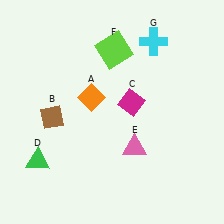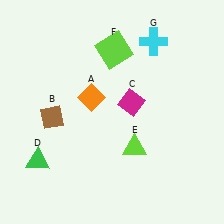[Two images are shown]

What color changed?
The triangle (E) changed from pink in Image 1 to lime in Image 2.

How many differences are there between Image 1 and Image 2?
There is 1 difference between the two images.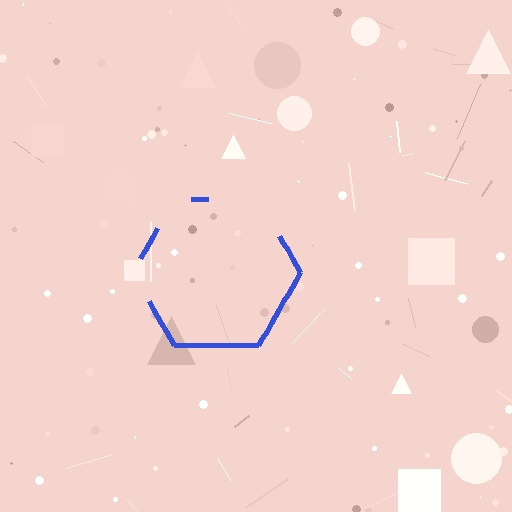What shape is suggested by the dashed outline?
The dashed outline suggests a hexagon.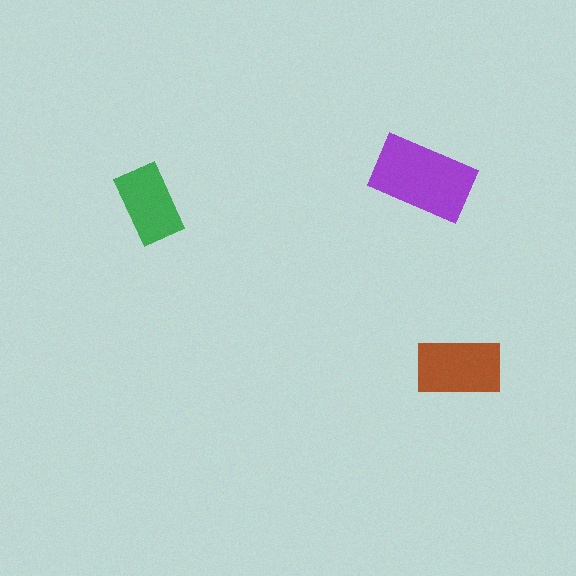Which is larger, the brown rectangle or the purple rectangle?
The purple one.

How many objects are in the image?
There are 3 objects in the image.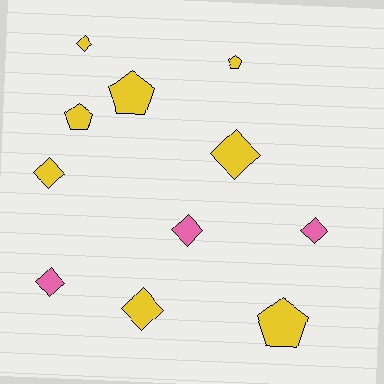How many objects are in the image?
There are 11 objects.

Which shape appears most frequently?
Diamond, with 7 objects.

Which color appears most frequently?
Yellow, with 8 objects.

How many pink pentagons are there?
There are no pink pentagons.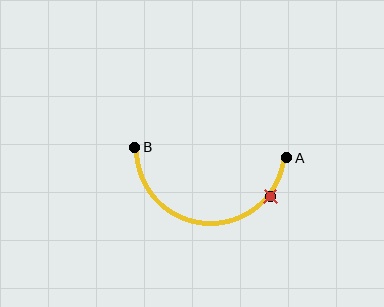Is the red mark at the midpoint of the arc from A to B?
No. The red mark lies on the arc but is closer to endpoint A. The arc midpoint would be at the point on the curve equidistant along the arc from both A and B.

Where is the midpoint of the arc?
The arc midpoint is the point on the curve farthest from the straight line joining A and B. It sits below that line.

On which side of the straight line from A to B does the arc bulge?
The arc bulges below the straight line connecting A and B.